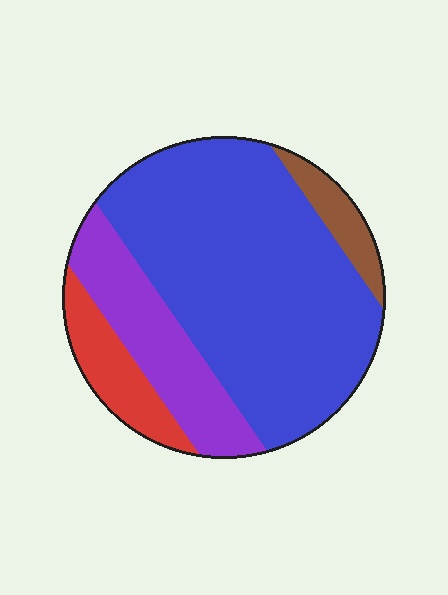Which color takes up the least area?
Brown, at roughly 5%.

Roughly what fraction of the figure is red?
Red takes up about one tenth (1/10) of the figure.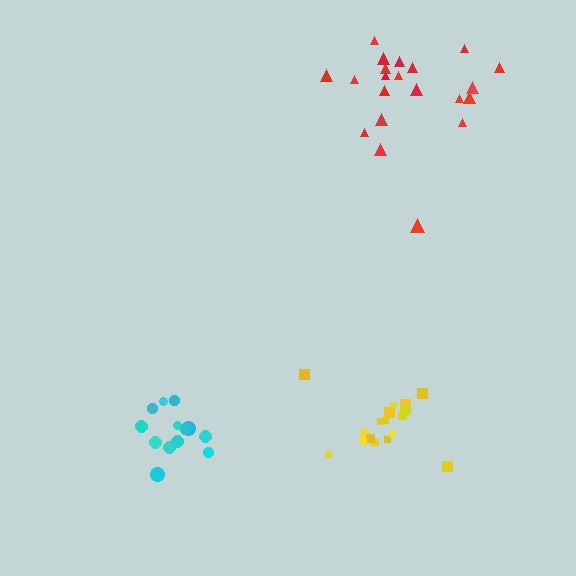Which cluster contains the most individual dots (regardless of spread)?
Red (21).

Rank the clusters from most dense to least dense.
cyan, yellow, red.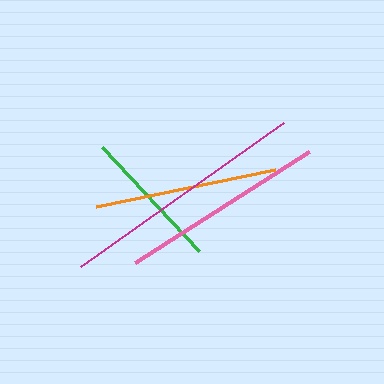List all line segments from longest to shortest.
From longest to shortest: magenta, pink, orange, green.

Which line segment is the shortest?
The green line is the shortest at approximately 142 pixels.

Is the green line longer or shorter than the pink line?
The pink line is longer than the green line.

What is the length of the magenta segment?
The magenta segment is approximately 249 pixels long.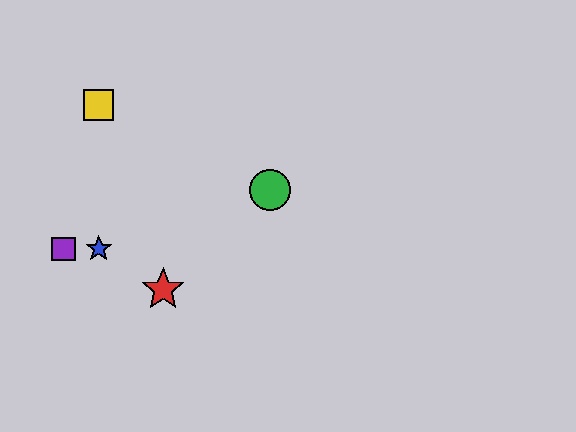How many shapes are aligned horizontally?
2 shapes (the blue star, the purple square) are aligned horizontally.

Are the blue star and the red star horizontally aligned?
No, the blue star is at y≈249 and the red star is at y≈289.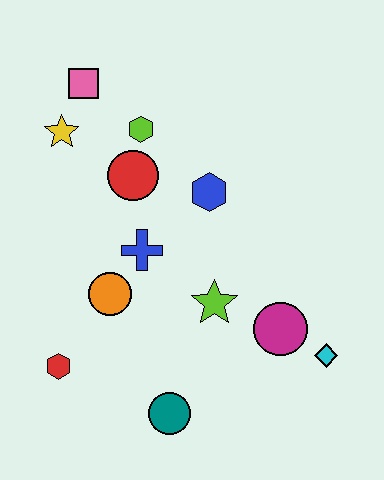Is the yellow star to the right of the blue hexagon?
No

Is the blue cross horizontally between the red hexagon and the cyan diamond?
Yes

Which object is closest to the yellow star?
The pink square is closest to the yellow star.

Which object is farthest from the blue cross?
The cyan diamond is farthest from the blue cross.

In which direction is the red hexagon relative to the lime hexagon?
The red hexagon is below the lime hexagon.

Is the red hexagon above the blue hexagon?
No